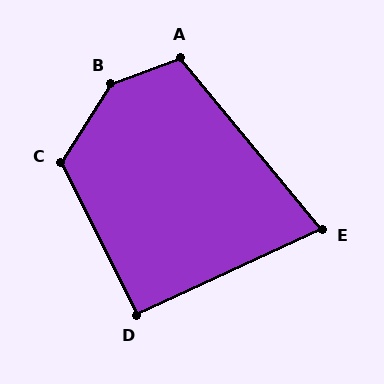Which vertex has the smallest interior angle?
E, at approximately 76 degrees.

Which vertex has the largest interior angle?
B, at approximately 144 degrees.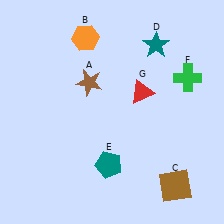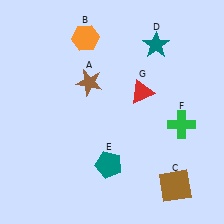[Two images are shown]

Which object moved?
The green cross (F) moved down.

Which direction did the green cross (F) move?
The green cross (F) moved down.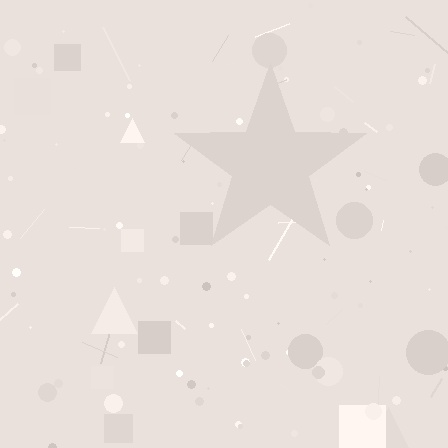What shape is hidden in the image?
A star is hidden in the image.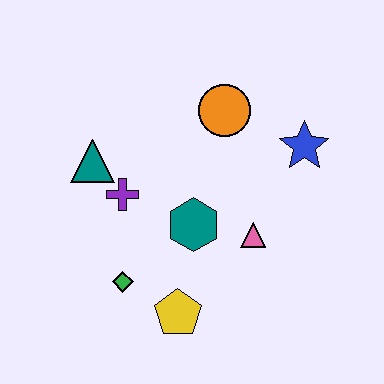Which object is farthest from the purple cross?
The blue star is farthest from the purple cross.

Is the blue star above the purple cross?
Yes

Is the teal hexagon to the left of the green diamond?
No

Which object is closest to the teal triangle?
The purple cross is closest to the teal triangle.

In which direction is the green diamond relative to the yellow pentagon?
The green diamond is to the left of the yellow pentagon.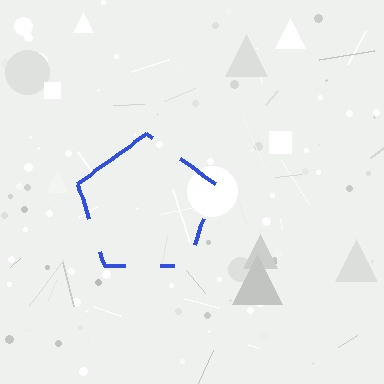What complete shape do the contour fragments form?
The contour fragments form a pentagon.